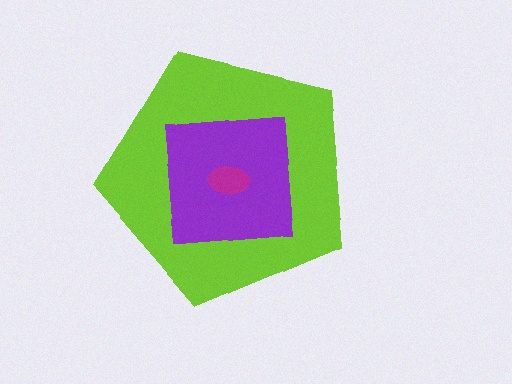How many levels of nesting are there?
3.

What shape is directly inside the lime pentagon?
The purple square.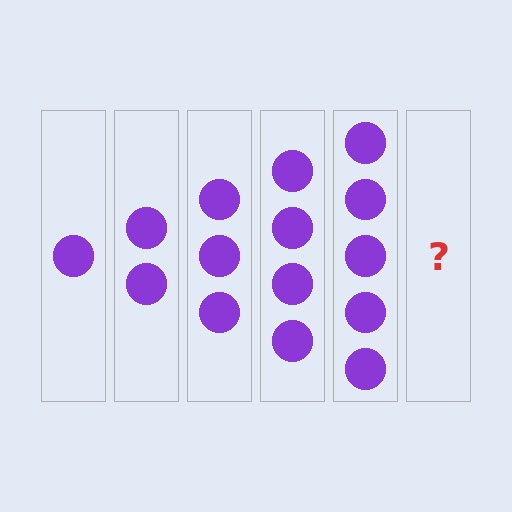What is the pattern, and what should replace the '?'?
The pattern is that each step adds one more circle. The '?' should be 6 circles.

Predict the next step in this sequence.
The next step is 6 circles.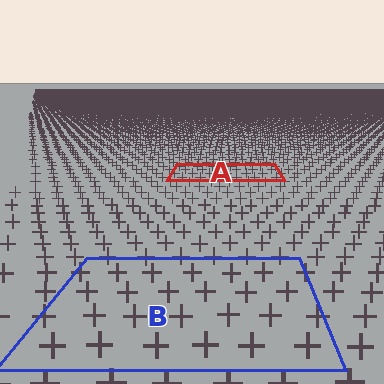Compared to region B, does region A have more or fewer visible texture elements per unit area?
Region A has more texture elements per unit area — they are packed more densely because it is farther away.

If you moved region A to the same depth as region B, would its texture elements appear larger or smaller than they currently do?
They would appear larger. At a closer depth, the same texture elements are projected at a bigger on-screen size.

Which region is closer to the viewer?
Region B is closer. The texture elements there are larger and more spread out.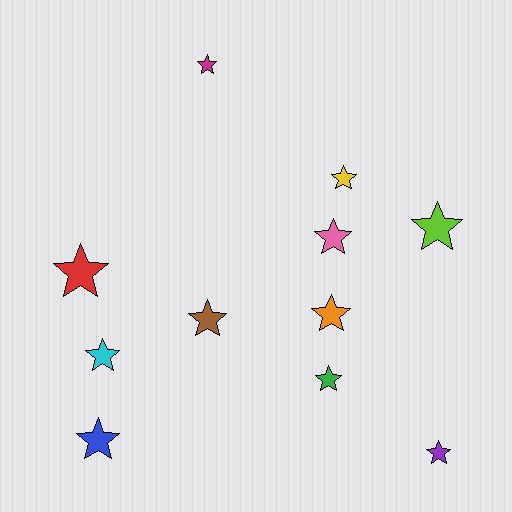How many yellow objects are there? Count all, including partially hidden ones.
There is 1 yellow object.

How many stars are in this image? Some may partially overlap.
There are 11 stars.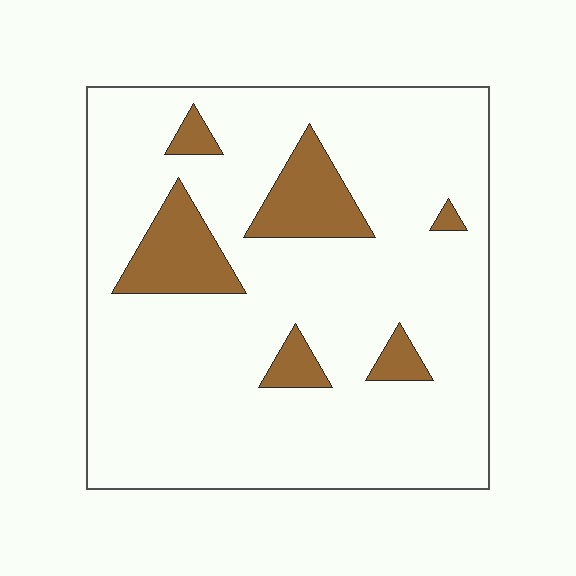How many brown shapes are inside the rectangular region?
6.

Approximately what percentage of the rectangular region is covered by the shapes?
Approximately 15%.